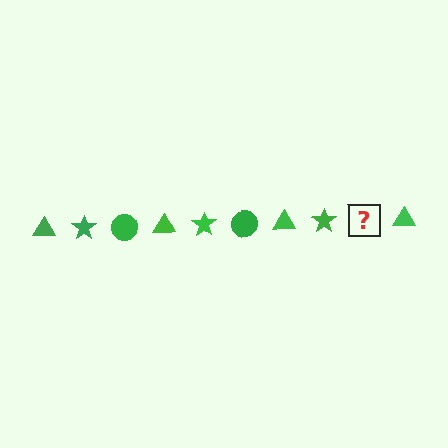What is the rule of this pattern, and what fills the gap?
The rule is that the pattern cycles through triangle, star, circle shapes in green. The gap should be filled with a green circle.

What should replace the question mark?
The question mark should be replaced with a green circle.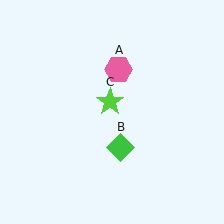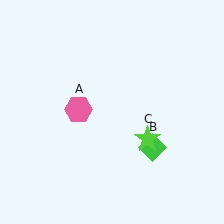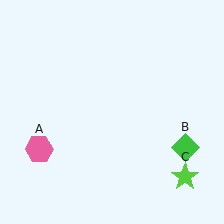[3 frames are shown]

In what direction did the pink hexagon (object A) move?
The pink hexagon (object A) moved down and to the left.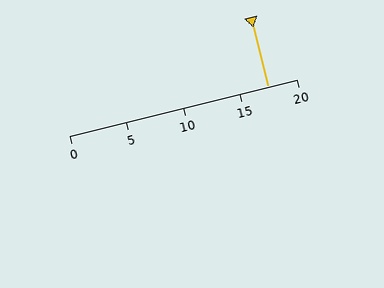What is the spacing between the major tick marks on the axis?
The major ticks are spaced 5 apart.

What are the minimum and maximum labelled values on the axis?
The axis runs from 0 to 20.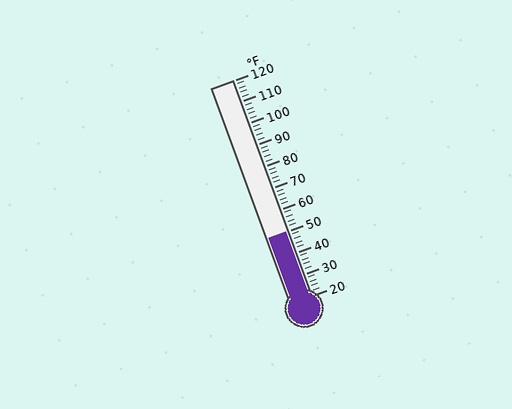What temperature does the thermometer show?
The thermometer shows approximately 50°F.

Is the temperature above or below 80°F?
The temperature is below 80°F.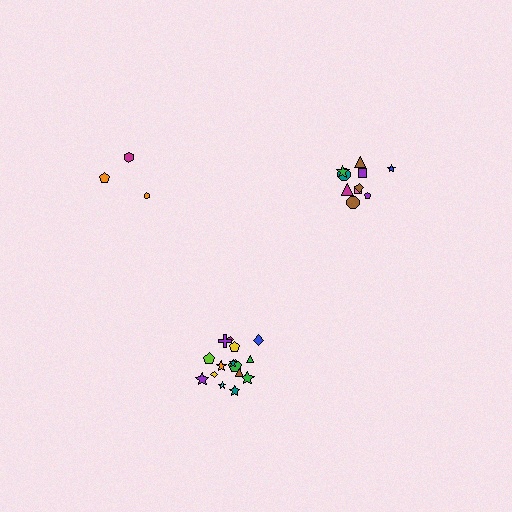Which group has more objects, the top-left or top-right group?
The top-right group.